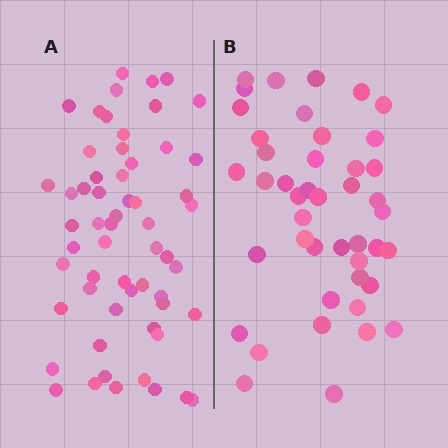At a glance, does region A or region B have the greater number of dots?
Region A (the left region) has more dots.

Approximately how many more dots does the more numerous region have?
Region A has approximately 15 more dots than region B.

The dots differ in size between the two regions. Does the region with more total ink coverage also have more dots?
No. Region B has more total ink coverage because its dots are larger, but region A actually contains more individual dots. Total area can be misleading — the number of items is what matters here.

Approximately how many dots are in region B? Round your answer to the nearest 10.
About 40 dots. (The exact count is 44, which rounds to 40.)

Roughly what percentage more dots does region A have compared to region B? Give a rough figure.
About 30% more.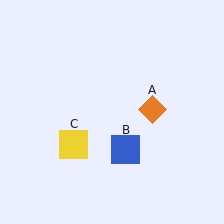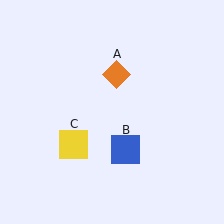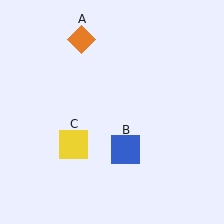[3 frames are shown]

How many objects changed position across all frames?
1 object changed position: orange diamond (object A).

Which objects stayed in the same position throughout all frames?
Blue square (object B) and yellow square (object C) remained stationary.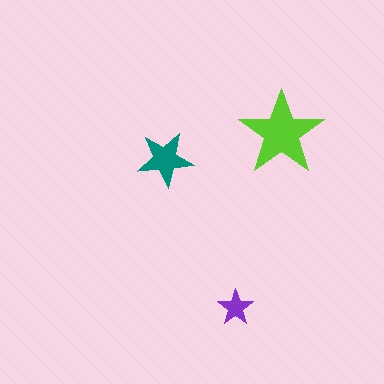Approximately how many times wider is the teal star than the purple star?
About 1.5 times wider.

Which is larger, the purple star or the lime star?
The lime one.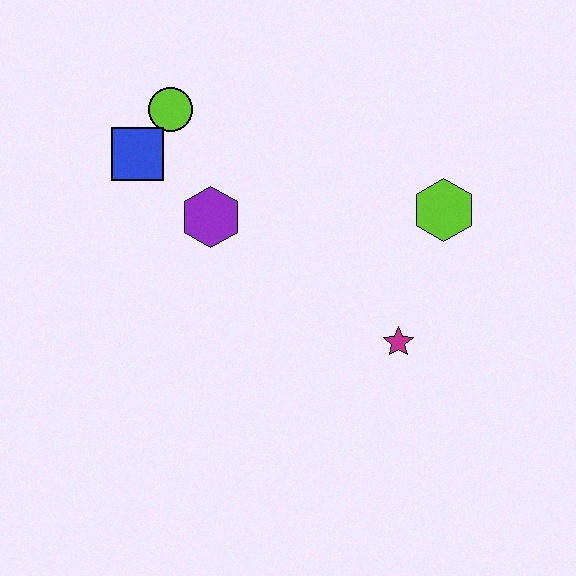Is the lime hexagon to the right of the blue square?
Yes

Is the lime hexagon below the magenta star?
No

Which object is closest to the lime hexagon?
The magenta star is closest to the lime hexagon.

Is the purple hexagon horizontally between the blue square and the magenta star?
Yes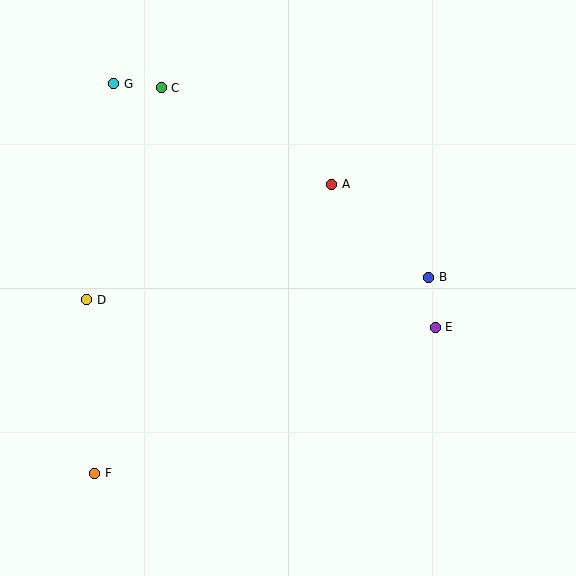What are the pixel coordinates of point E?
Point E is at (435, 327).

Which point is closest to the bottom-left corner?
Point F is closest to the bottom-left corner.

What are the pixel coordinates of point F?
Point F is at (95, 473).